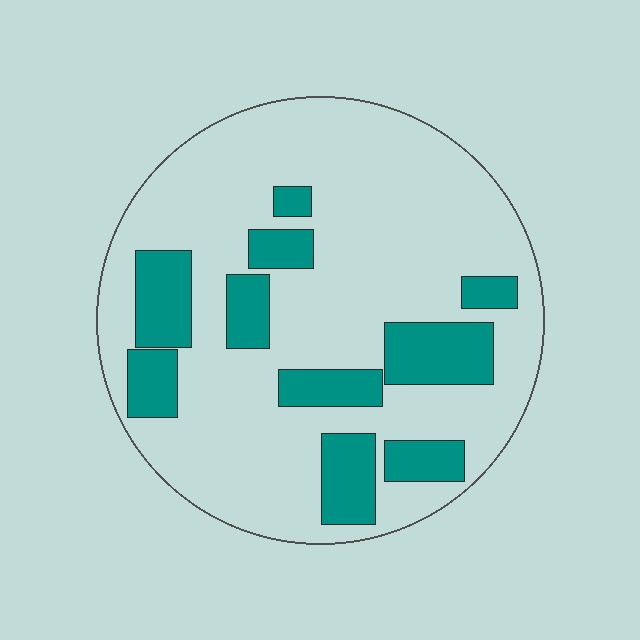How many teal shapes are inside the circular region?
10.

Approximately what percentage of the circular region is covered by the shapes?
Approximately 25%.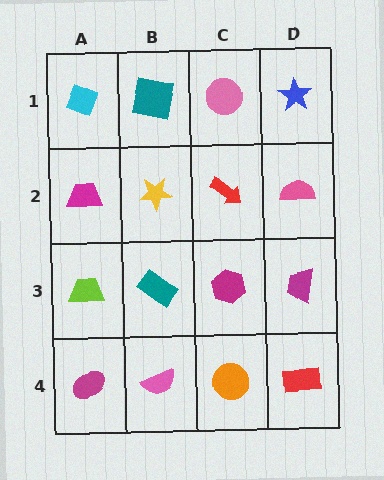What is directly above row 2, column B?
A teal square.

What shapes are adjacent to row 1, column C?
A red arrow (row 2, column C), a teal square (row 1, column B), a blue star (row 1, column D).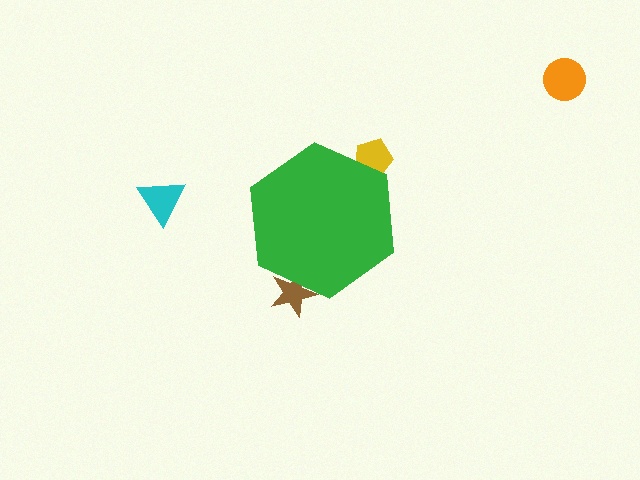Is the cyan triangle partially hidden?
No, the cyan triangle is fully visible.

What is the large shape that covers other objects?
A green hexagon.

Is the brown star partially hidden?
Yes, the brown star is partially hidden behind the green hexagon.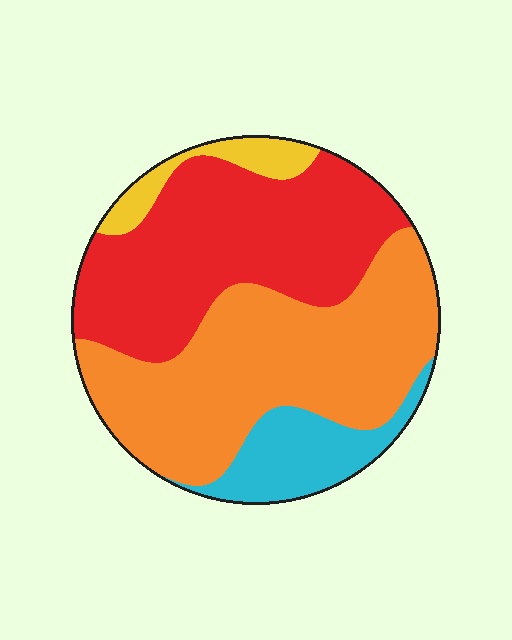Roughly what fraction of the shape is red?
Red covers roughly 40% of the shape.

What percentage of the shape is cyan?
Cyan covers about 10% of the shape.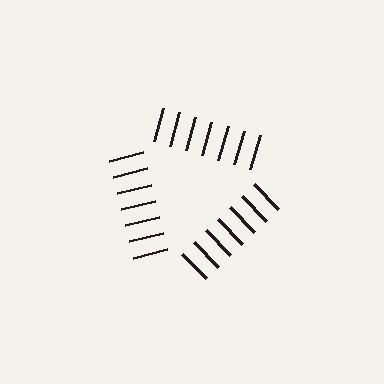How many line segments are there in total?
21 — 7 along each of the 3 edges.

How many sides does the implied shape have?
3 sides — the line-ends trace a triangle.